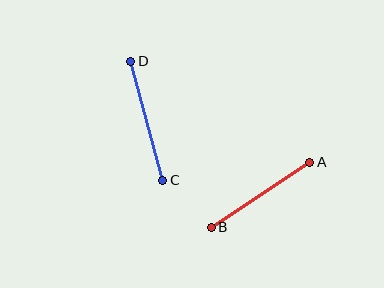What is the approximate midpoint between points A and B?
The midpoint is at approximately (261, 195) pixels.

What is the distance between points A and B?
The distance is approximately 118 pixels.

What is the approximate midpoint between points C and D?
The midpoint is at approximately (147, 121) pixels.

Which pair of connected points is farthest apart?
Points C and D are farthest apart.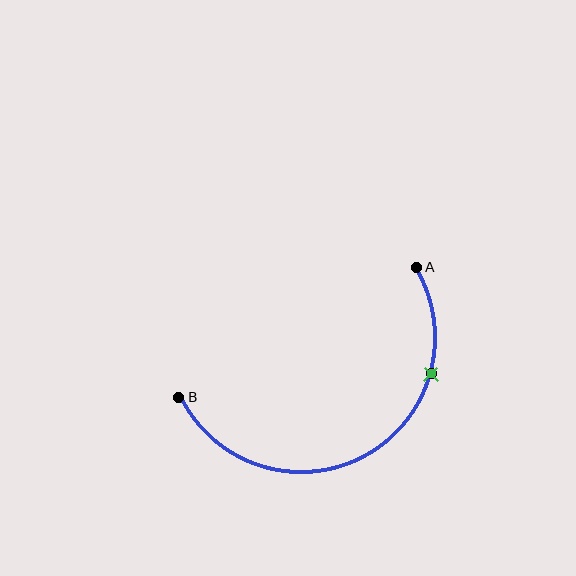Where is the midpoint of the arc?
The arc midpoint is the point on the curve farthest from the straight line joining A and B. It sits below that line.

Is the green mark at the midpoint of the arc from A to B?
No. The green mark lies on the arc but is closer to endpoint A. The arc midpoint would be at the point on the curve equidistant along the arc from both A and B.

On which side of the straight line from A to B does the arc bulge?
The arc bulges below the straight line connecting A and B.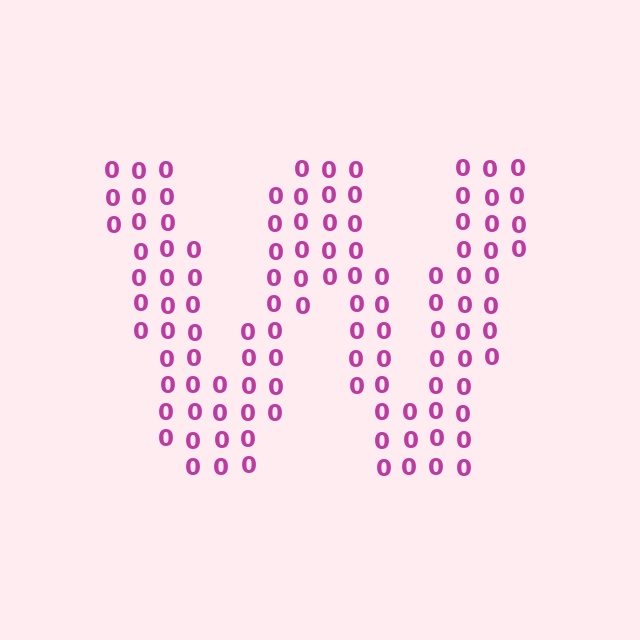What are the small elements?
The small elements are digit 0's.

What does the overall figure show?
The overall figure shows the letter W.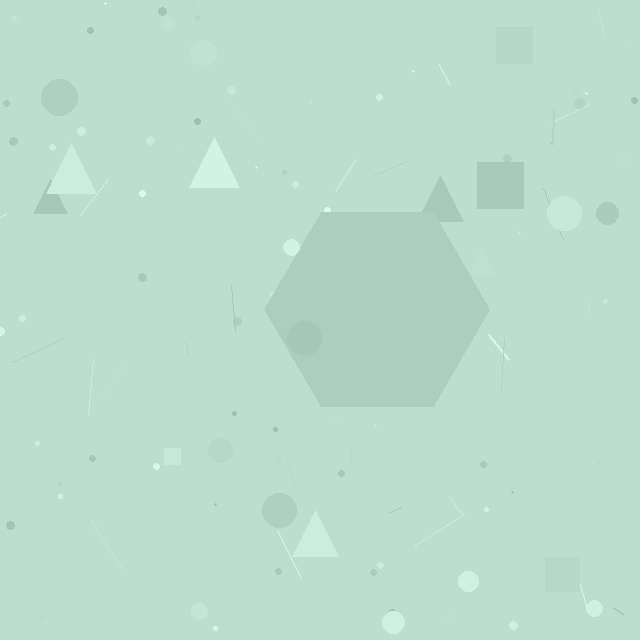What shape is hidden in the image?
A hexagon is hidden in the image.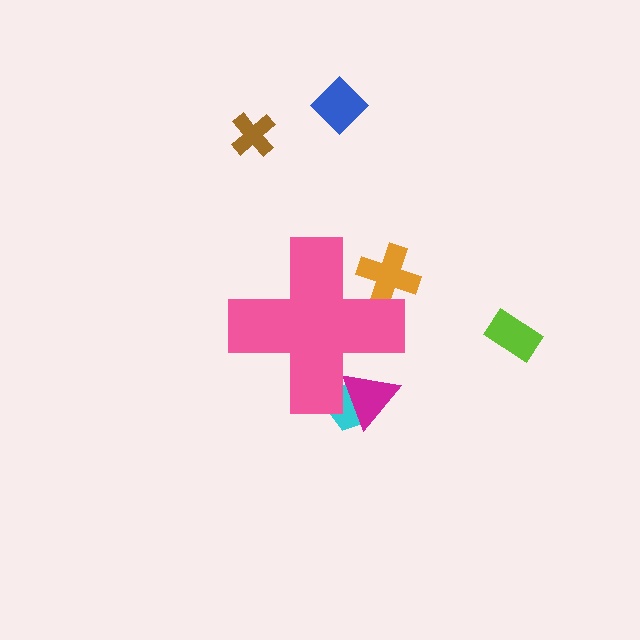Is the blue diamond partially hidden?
No, the blue diamond is fully visible.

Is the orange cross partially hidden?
Yes, the orange cross is partially hidden behind the pink cross.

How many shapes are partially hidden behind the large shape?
3 shapes are partially hidden.